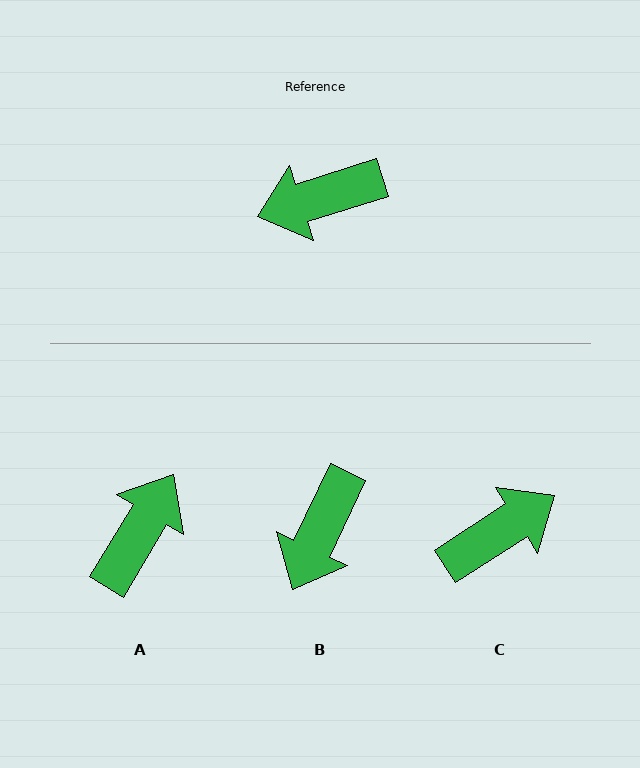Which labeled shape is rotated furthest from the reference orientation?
C, about 164 degrees away.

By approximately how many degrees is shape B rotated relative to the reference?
Approximately 47 degrees counter-clockwise.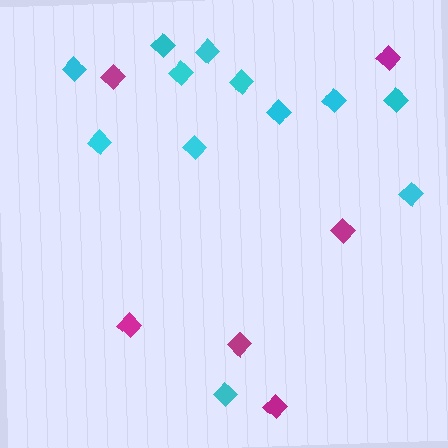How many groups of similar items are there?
There are 2 groups: one group of cyan diamonds (12) and one group of magenta diamonds (6).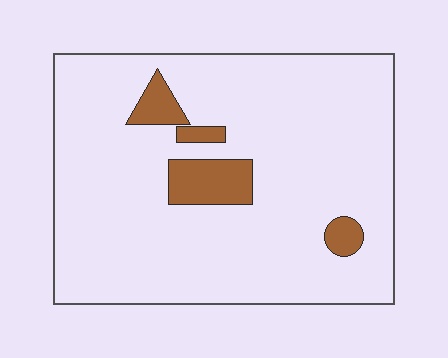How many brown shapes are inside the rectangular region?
4.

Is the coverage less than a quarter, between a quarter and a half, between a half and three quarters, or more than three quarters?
Less than a quarter.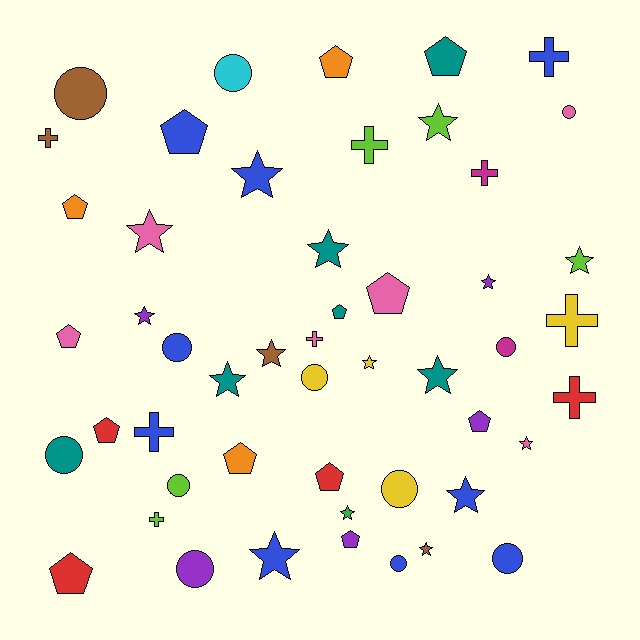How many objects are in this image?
There are 50 objects.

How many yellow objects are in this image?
There are 4 yellow objects.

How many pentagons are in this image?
There are 13 pentagons.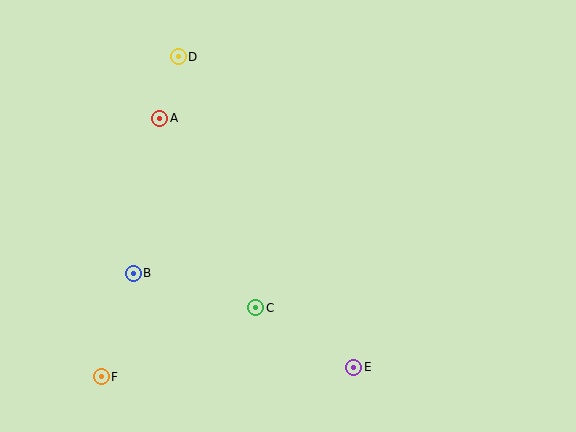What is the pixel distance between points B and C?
The distance between B and C is 127 pixels.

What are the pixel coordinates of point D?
Point D is at (178, 57).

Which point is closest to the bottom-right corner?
Point E is closest to the bottom-right corner.